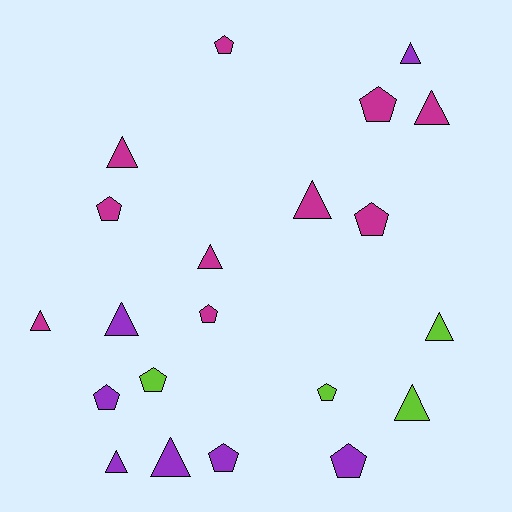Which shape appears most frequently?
Triangle, with 11 objects.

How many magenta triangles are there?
There are 5 magenta triangles.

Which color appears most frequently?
Magenta, with 10 objects.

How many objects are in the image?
There are 21 objects.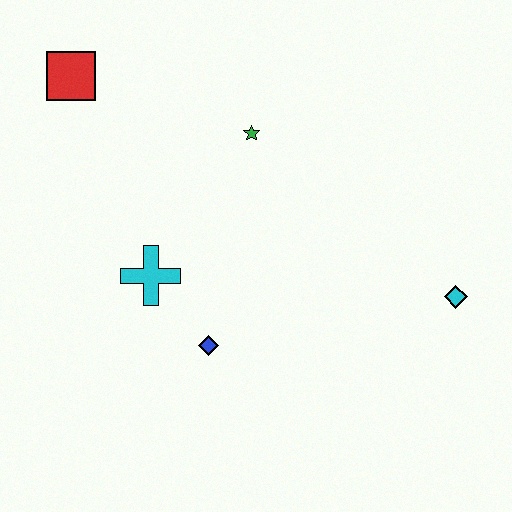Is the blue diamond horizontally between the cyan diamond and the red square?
Yes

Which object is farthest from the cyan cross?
The cyan diamond is farthest from the cyan cross.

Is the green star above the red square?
No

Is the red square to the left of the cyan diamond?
Yes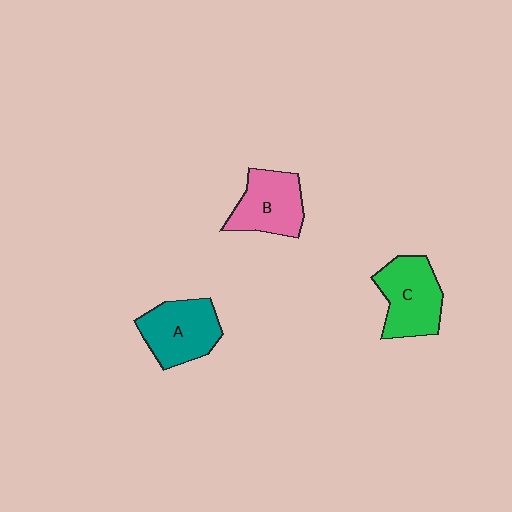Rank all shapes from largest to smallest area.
From largest to smallest: C (green), A (teal), B (pink).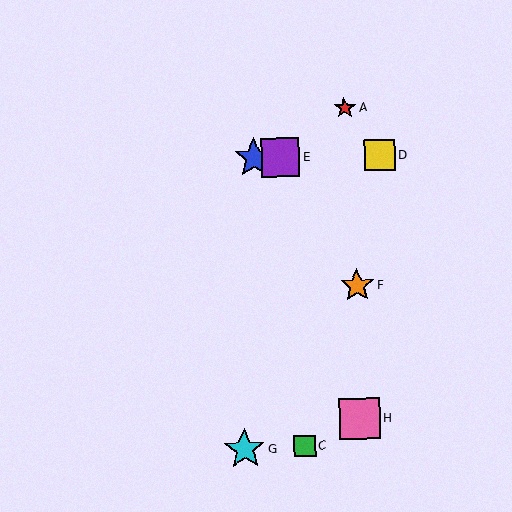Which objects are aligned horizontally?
Objects B, D, E are aligned horizontally.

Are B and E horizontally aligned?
Yes, both are at y≈158.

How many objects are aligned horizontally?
3 objects (B, D, E) are aligned horizontally.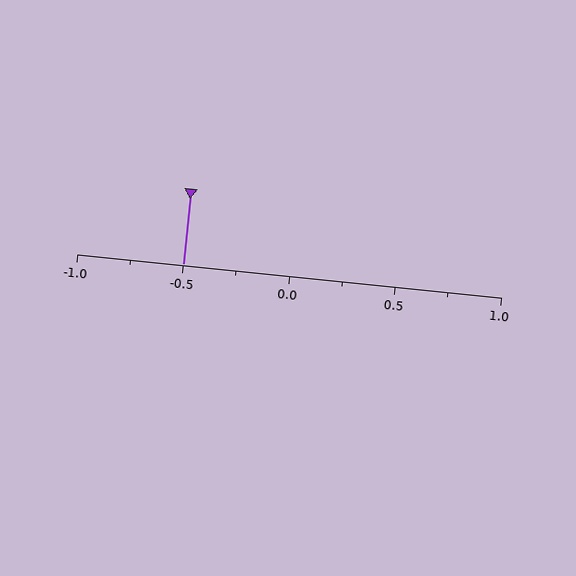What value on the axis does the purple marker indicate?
The marker indicates approximately -0.5.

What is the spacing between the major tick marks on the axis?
The major ticks are spaced 0.5 apart.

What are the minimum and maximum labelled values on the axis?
The axis runs from -1.0 to 1.0.